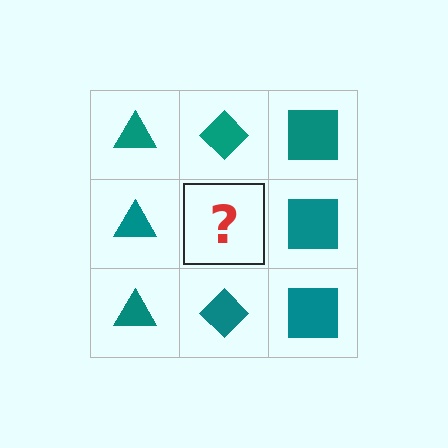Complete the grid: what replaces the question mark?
The question mark should be replaced with a teal diamond.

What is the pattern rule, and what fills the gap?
The rule is that each column has a consistent shape. The gap should be filled with a teal diamond.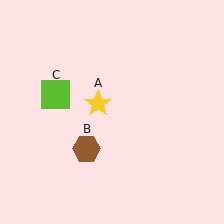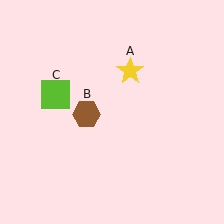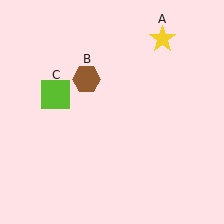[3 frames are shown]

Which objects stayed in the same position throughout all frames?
Lime square (object C) remained stationary.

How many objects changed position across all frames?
2 objects changed position: yellow star (object A), brown hexagon (object B).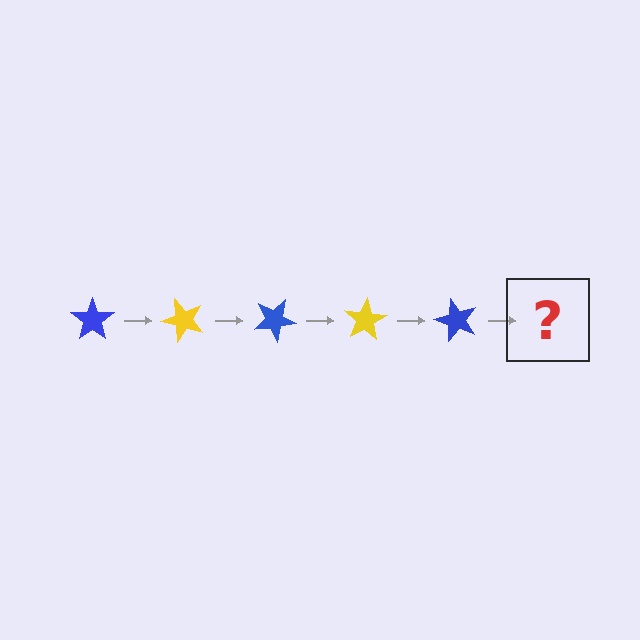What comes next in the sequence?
The next element should be a yellow star, rotated 250 degrees from the start.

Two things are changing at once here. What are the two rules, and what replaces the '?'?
The two rules are that it rotates 50 degrees each step and the color cycles through blue and yellow. The '?' should be a yellow star, rotated 250 degrees from the start.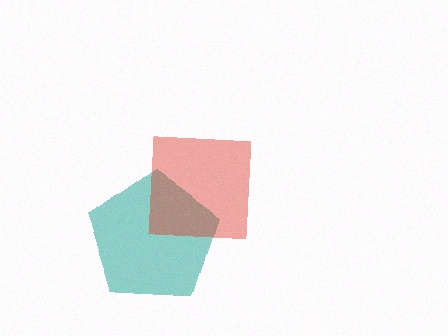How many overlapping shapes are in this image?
There are 2 overlapping shapes in the image.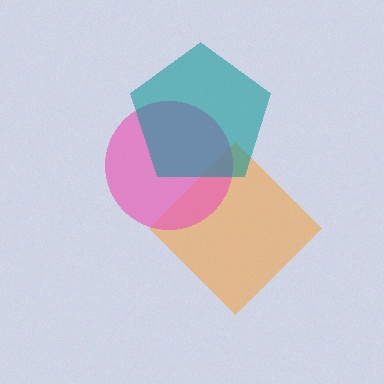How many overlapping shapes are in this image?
There are 3 overlapping shapes in the image.